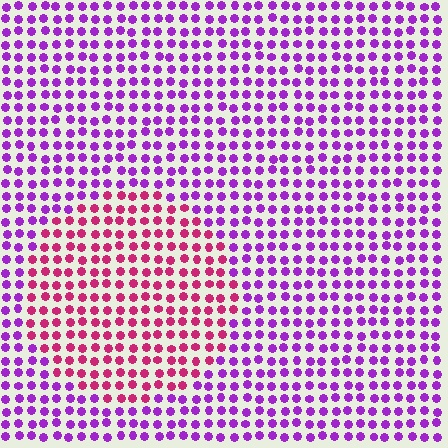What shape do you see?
I see a circle.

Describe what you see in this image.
The image is filled with small purple elements in a uniform arrangement. A circle-shaped region is visible where the elements are tinted to a slightly different hue, forming a subtle color boundary.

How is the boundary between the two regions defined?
The boundary is defined purely by a slight shift in hue (about 46 degrees). Spacing, size, and orientation are identical on both sides.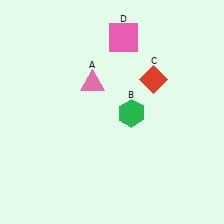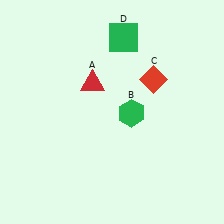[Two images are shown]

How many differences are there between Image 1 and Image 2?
There are 2 differences between the two images.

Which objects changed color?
A changed from pink to red. D changed from pink to green.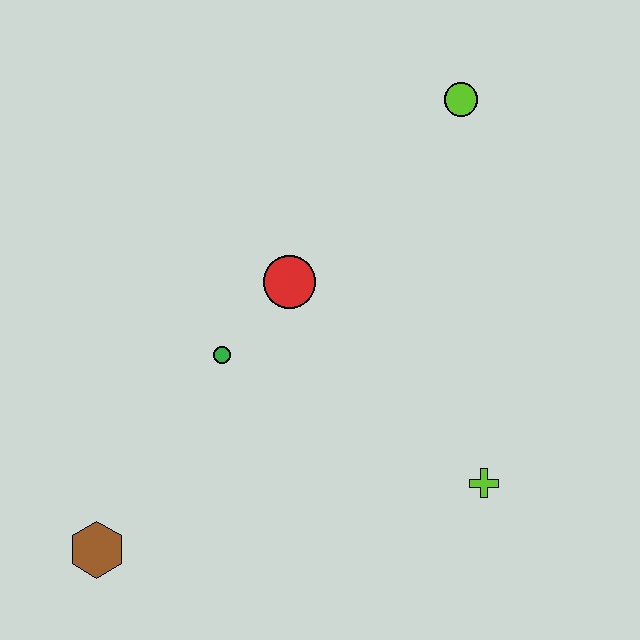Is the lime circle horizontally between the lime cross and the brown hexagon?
Yes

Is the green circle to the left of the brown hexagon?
No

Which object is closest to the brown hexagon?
The green circle is closest to the brown hexagon.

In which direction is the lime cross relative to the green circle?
The lime cross is to the right of the green circle.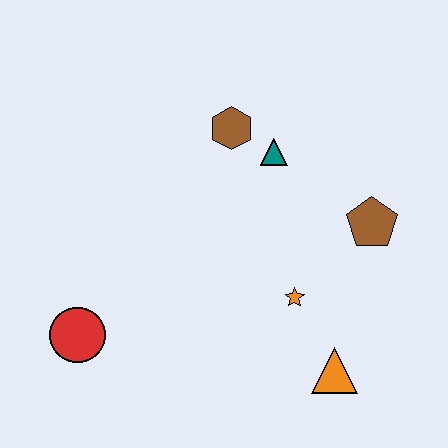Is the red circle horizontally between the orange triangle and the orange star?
No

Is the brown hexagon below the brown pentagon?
No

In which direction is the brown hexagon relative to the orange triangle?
The brown hexagon is above the orange triangle.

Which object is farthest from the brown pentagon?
The red circle is farthest from the brown pentagon.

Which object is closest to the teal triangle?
The brown hexagon is closest to the teal triangle.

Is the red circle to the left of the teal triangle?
Yes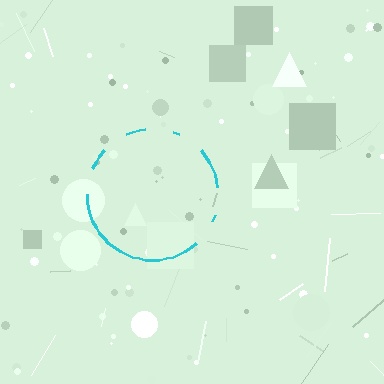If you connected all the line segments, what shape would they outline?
They would outline a circle.